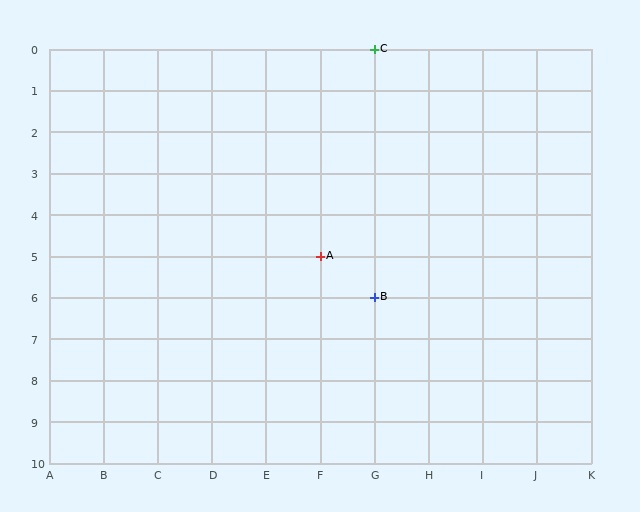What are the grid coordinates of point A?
Point A is at grid coordinates (F, 5).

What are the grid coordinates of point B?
Point B is at grid coordinates (G, 6).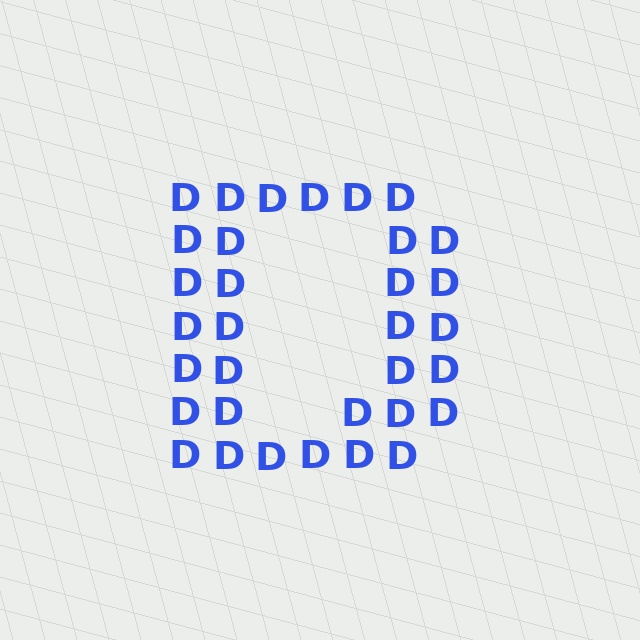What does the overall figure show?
The overall figure shows the letter D.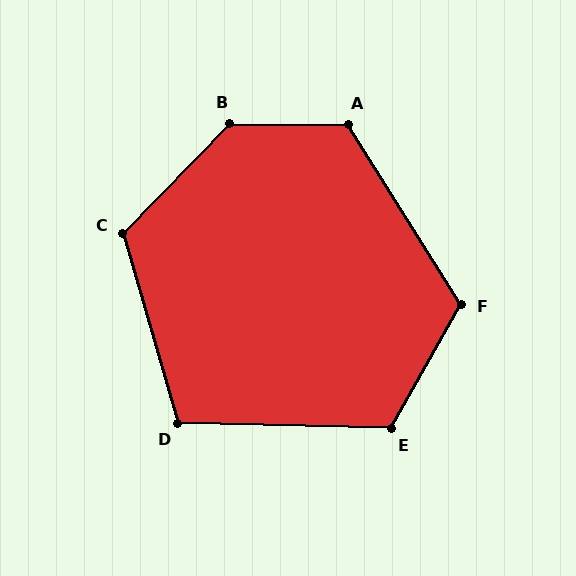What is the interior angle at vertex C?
Approximately 119 degrees (obtuse).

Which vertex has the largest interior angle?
B, at approximately 134 degrees.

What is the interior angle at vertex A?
Approximately 122 degrees (obtuse).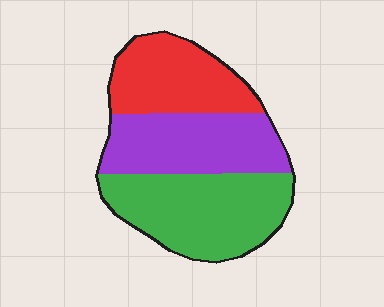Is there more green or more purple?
Green.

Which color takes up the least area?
Red, at roughly 30%.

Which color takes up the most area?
Green, at roughly 40%.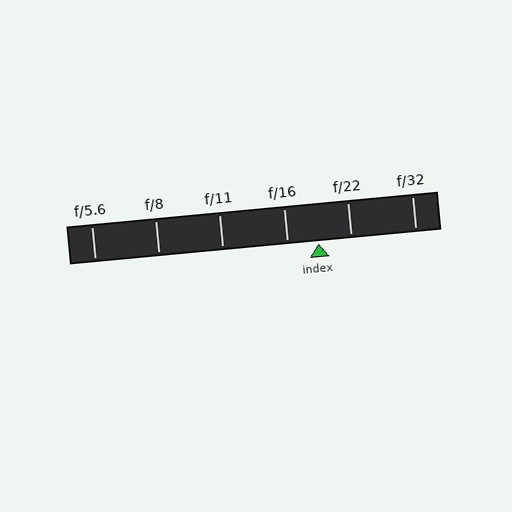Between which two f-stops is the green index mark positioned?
The index mark is between f/16 and f/22.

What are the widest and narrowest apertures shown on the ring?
The widest aperture shown is f/5.6 and the narrowest is f/32.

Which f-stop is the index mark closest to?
The index mark is closest to f/16.